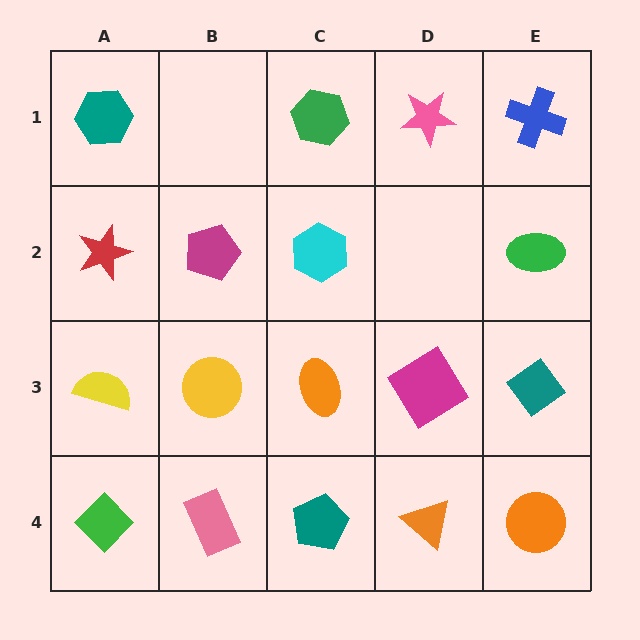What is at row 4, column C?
A teal pentagon.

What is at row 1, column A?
A teal hexagon.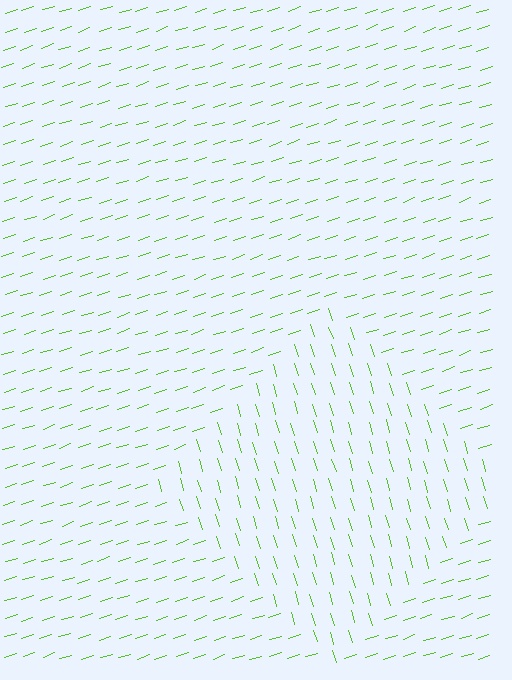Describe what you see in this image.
The image is filled with small lime line segments. A diamond region in the image has lines oriented differently from the surrounding lines, creating a visible texture boundary.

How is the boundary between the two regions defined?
The boundary is defined purely by a change in line orientation (approximately 89 degrees difference). All lines are the same color and thickness.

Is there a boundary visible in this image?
Yes, there is a texture boundary formed by a change in line orientation.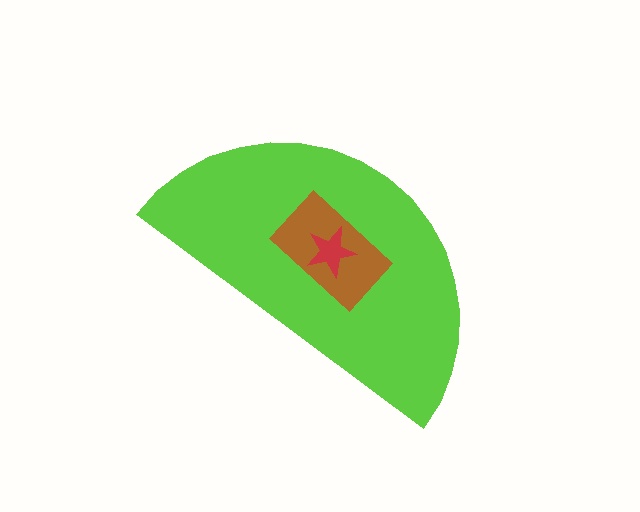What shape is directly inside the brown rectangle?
The red star.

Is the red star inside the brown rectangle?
Yes.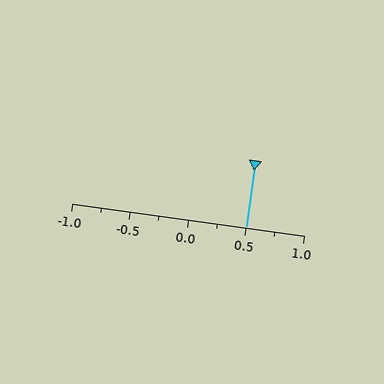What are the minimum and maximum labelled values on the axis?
The axis runs from -1.0 to 1.0.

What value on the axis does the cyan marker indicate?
The marker indicates approximately 0.5.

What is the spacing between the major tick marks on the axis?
The major ticks are spaced 0.5 apart.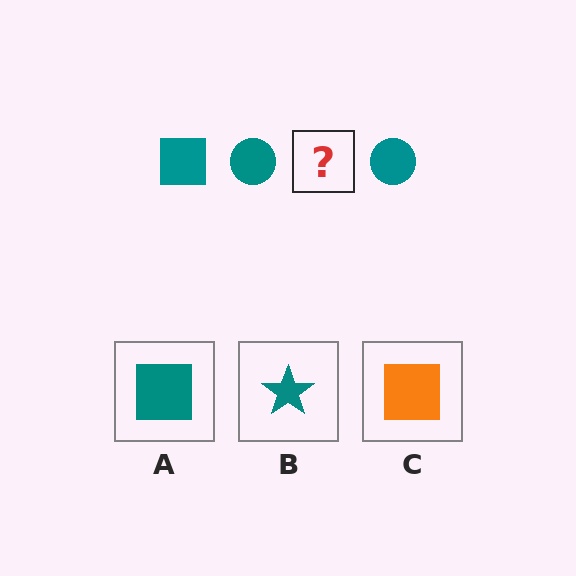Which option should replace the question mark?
Option A.